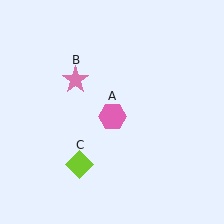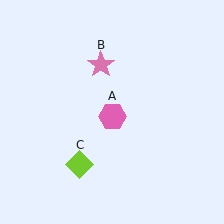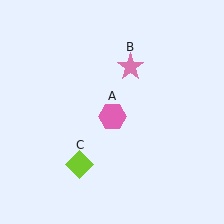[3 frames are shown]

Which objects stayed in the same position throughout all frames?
Pink hexagon (object A) and lime diamond (object C) remained stationary.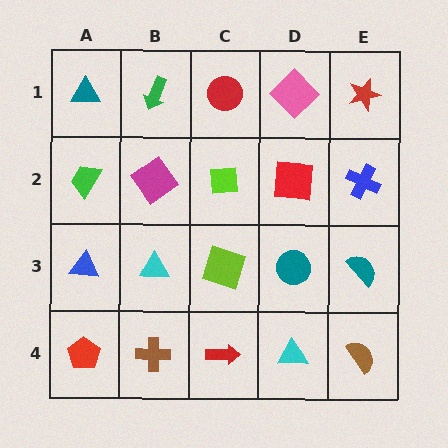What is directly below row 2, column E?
A teal semicircle.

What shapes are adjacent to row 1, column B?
A magenta diamond (row 2, column B), a teal triangle (row 1, column A), a red circle (row 1, column C).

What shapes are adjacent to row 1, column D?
A red square (row 2, column D), a red circle (row 1, column C), a red star (row 1, column E).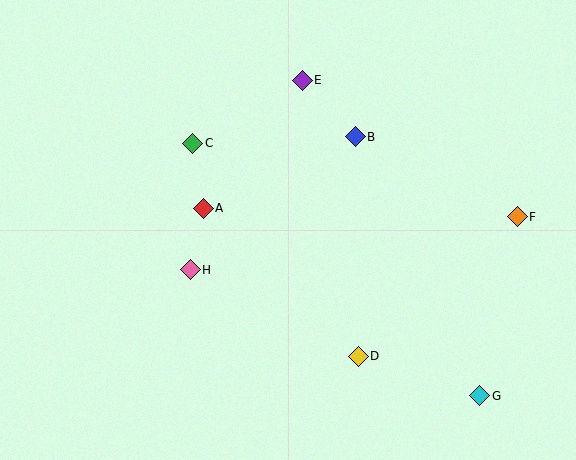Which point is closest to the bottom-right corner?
Point G is closest to the bottom-right corner.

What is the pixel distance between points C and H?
The distance between C and H is 126 pixels.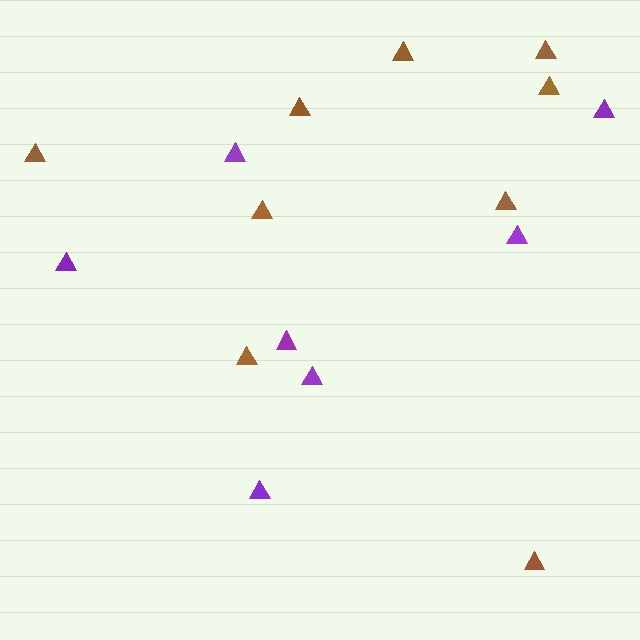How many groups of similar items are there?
There are 2 groups: one group of purple triangles (7) and one group of brown triangles (9).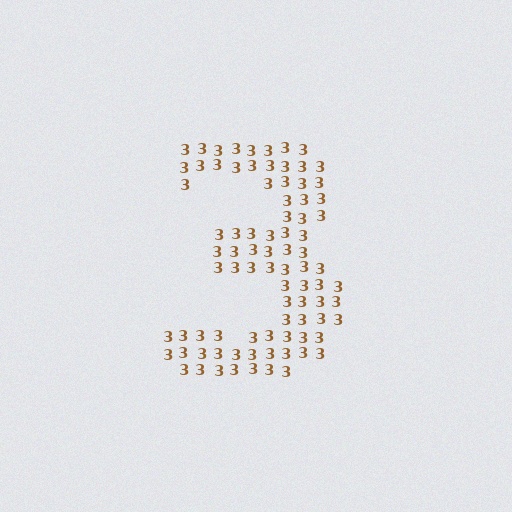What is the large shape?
The large shape is the digit 3.